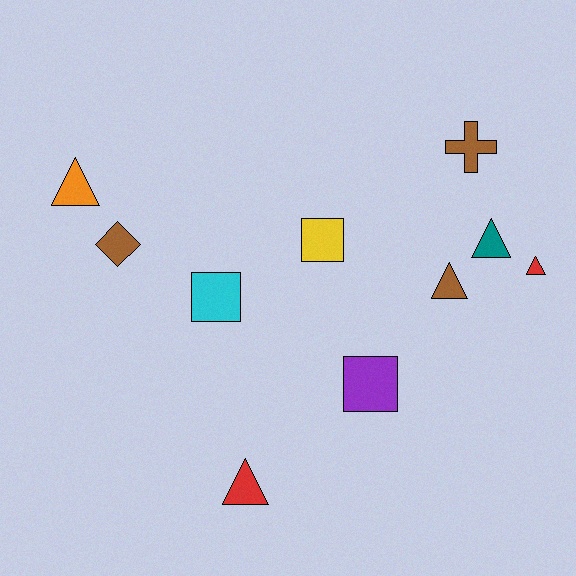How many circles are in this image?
There are no circles.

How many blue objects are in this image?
There are no blue objects.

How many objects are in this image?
There are 10 objects.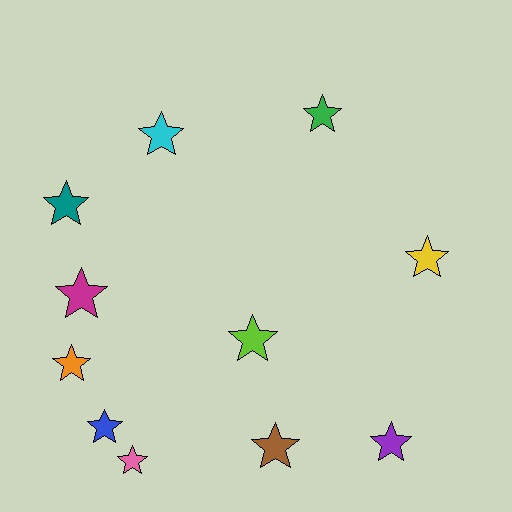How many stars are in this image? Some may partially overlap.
There are 11 stars.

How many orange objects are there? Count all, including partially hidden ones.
There is 1 orange object.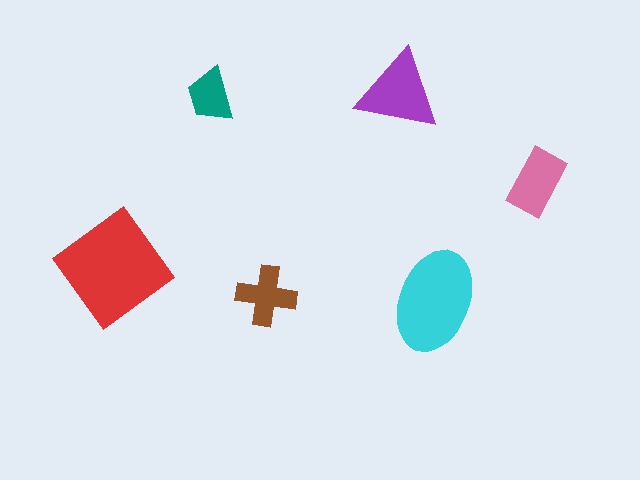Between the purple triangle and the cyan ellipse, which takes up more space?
The cyan ellipse.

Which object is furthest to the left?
The red diamond is leftmost.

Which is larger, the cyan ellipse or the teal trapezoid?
The cyan ellipse.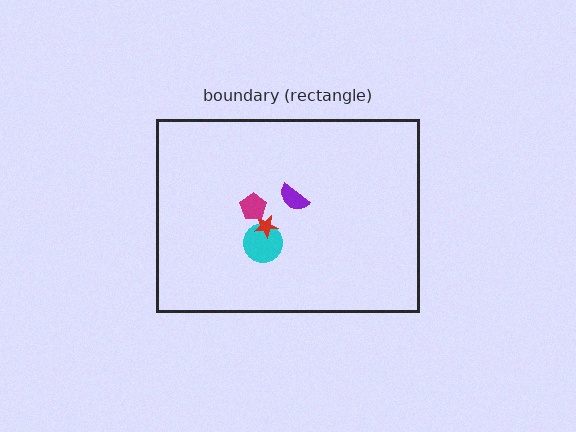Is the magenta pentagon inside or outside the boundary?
Inside.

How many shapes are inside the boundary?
4 inside, 0 outside.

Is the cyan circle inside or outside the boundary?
Inside.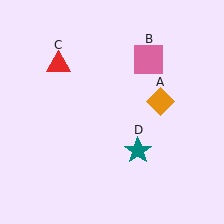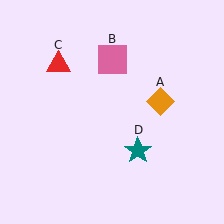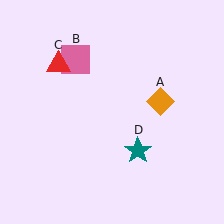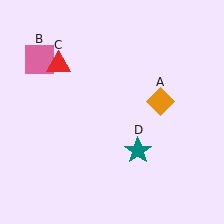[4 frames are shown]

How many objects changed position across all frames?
1 object changed position: pink square (object B).